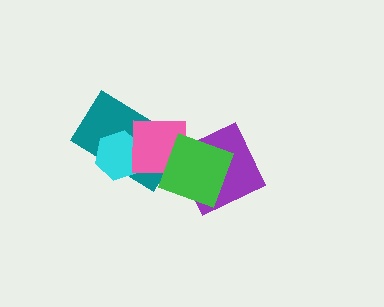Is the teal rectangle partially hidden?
Yes, it is partially covered by another shape.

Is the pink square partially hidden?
Yes, it is partially covered by another shape.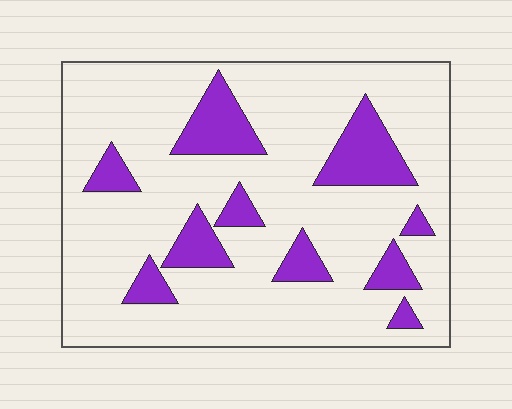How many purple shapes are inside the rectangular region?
10.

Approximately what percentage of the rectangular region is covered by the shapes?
Approximately 20%.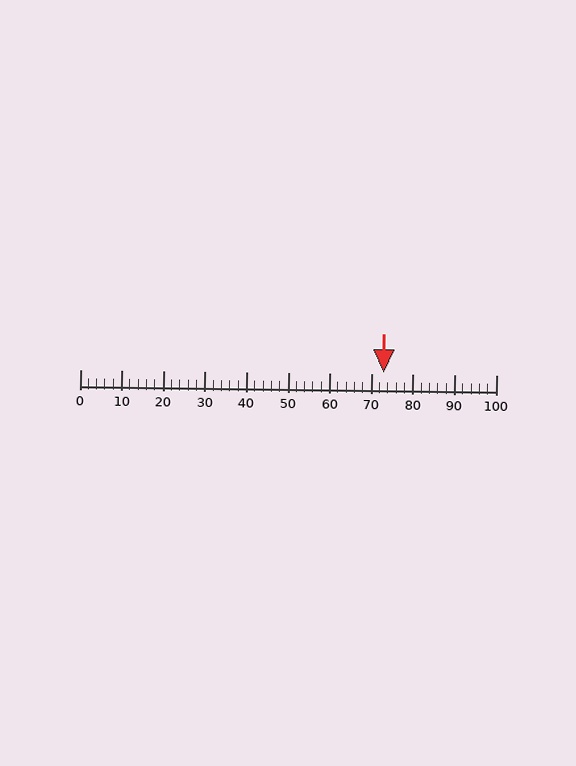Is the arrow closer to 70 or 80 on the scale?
The arrow is closer to 70.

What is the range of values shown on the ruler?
The ruler shows values from 0 to 100.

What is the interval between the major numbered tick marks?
The major tick marks are spaced 10 units apart.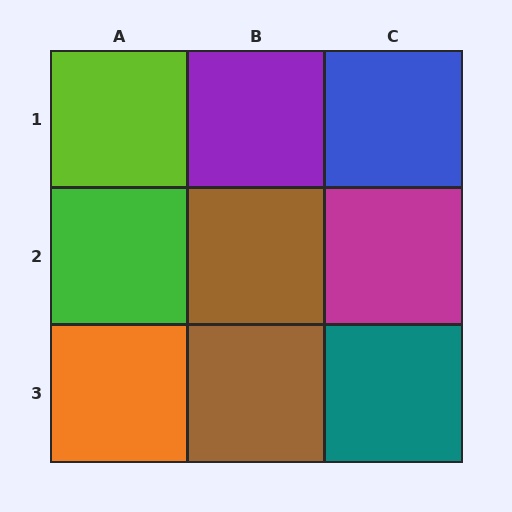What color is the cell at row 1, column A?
Lime.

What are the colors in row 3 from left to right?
Orange, brown, teal.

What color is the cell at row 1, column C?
Blue.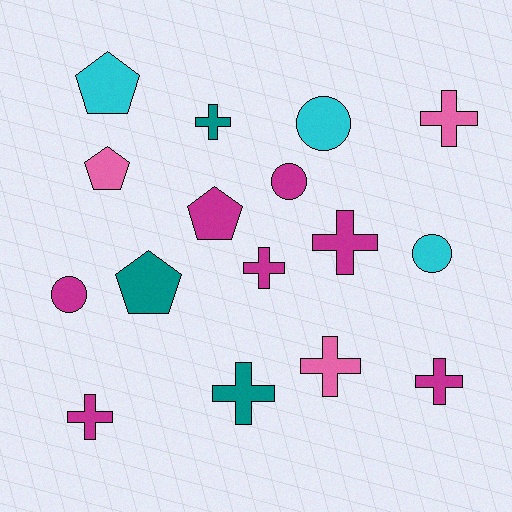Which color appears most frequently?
Magenta, with 7 objects.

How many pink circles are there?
There are no pink circles.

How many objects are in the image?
There are 16 objects.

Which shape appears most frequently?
Cross, with 8 objects.